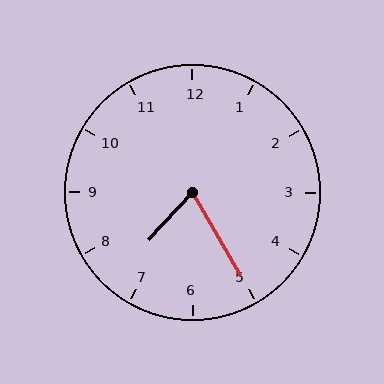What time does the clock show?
7:25.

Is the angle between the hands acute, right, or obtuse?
It is acute.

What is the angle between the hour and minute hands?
Approximately 72 degrees.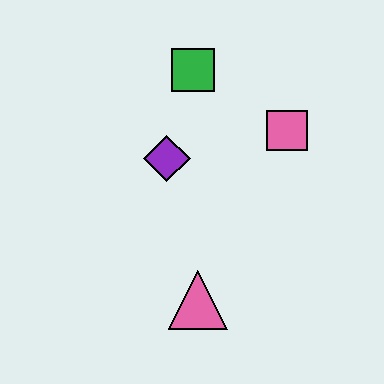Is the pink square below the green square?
Yes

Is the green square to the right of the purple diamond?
Yes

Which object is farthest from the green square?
The pink triangle is farthest from the green square.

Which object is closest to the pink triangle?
The purple diamond is closest to the pink triangle.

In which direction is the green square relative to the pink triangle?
The green square is above the pink triangle.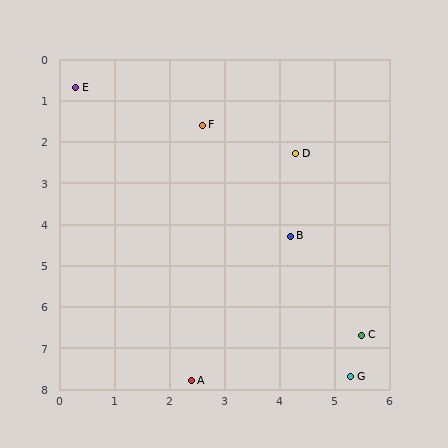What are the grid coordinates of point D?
Point D is at approximately (4.3, 2.3).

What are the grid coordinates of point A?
Point A is at approximately (2.4, 7.8).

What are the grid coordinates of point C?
Point C is at approximately (5.5, 6.7).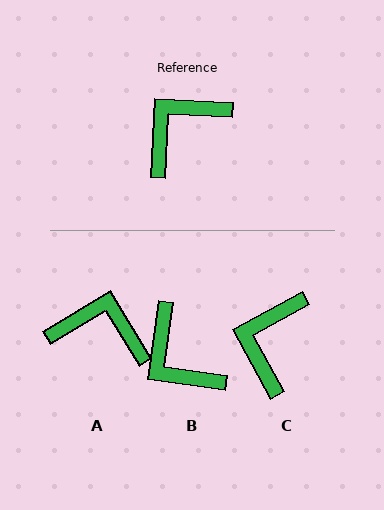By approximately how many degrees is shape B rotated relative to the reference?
Approximately 85 degrees counter-clockwise.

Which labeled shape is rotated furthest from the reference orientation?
B, about 85 degrees away.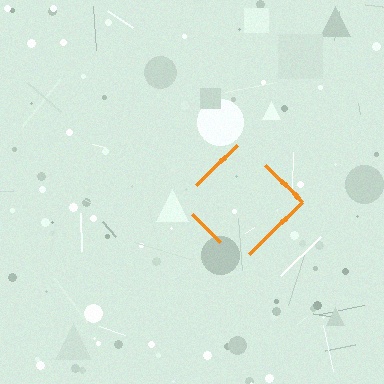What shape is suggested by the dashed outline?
The dashed outline suggests a diamond.